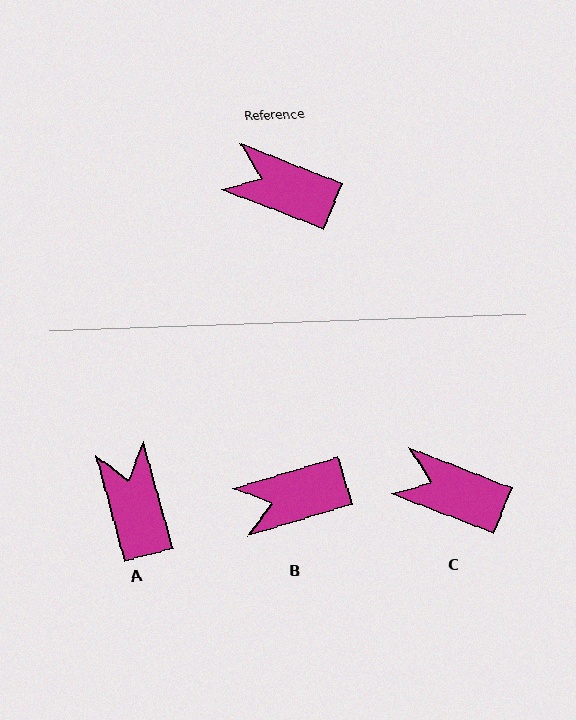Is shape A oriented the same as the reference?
No, it is off by about 53 degrees.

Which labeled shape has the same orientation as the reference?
C.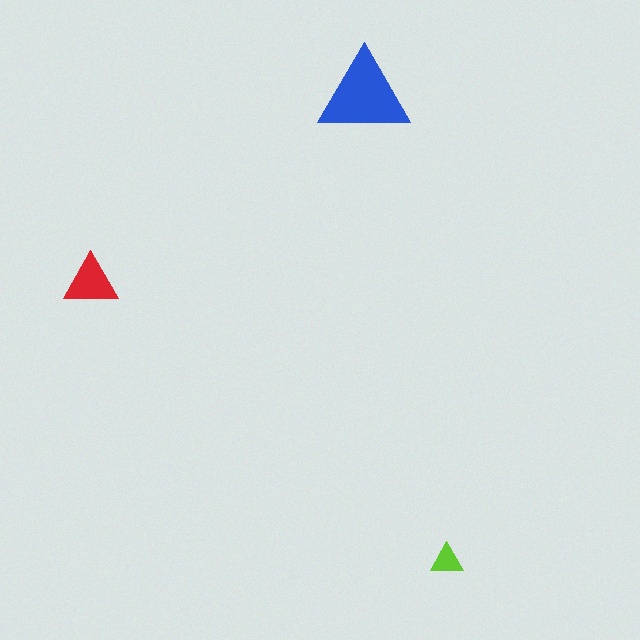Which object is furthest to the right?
The lime triangle is rightmost.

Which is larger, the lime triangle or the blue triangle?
The blue one.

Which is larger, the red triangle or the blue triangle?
The blue one.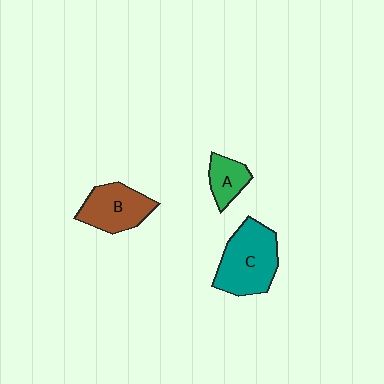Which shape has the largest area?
Shape C (teal).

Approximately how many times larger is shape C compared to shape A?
Approximately 2.4 times.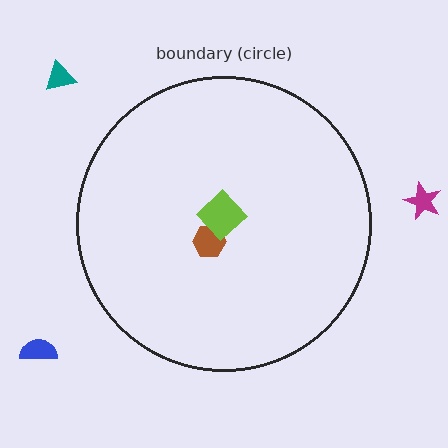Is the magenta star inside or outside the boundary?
Outside.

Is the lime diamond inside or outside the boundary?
Inside.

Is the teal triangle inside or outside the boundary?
Outside.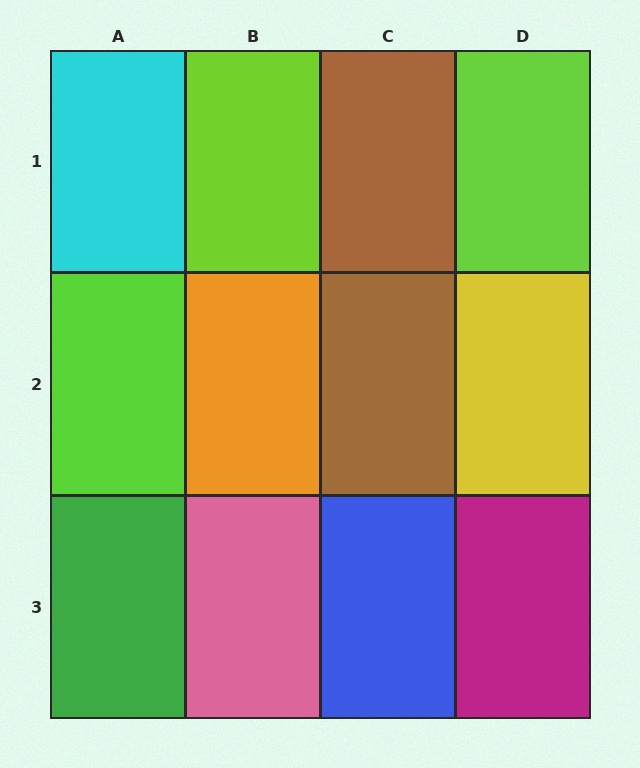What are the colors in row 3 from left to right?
Green, pink, blue, magenta.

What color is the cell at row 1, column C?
Brown.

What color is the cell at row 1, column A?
Cyan.